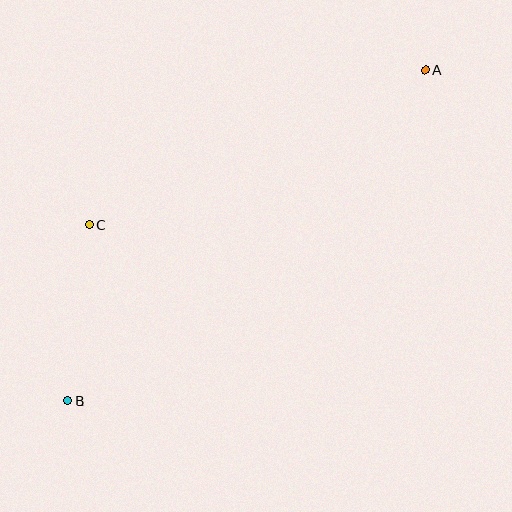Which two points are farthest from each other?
Points A and B are farthest from each other.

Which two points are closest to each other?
Points B and C are closest to each other.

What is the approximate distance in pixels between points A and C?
The distance between A and C is approximately 370 pixels.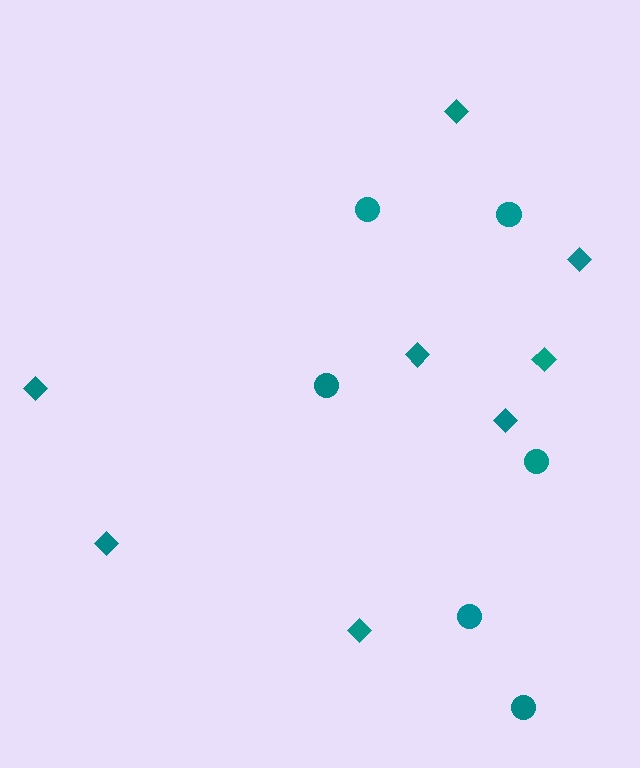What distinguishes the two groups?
There are 2 groups: one group of circles (6) and one group of diamonds (8).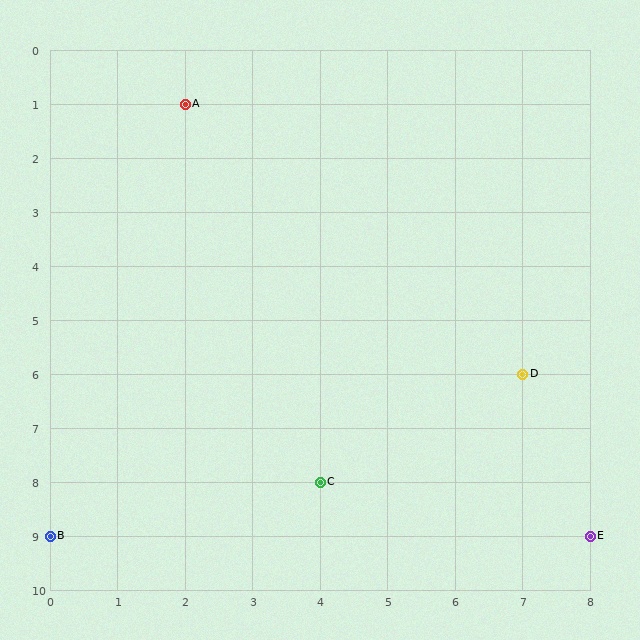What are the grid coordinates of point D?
Point D is at grid coordinates (7, 6).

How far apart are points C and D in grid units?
Points C and D are 3 columns and 2 rows apart (about 3.6 grid units diagonally).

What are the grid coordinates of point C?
Point C is at grid coordinates (4, 8).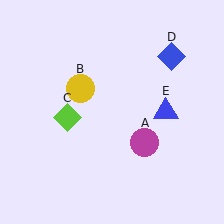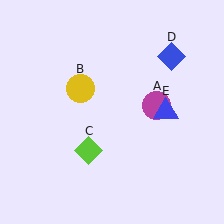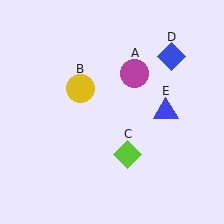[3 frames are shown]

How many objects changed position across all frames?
2 objects changed position: magenta circle (object A), lime diamond (object C).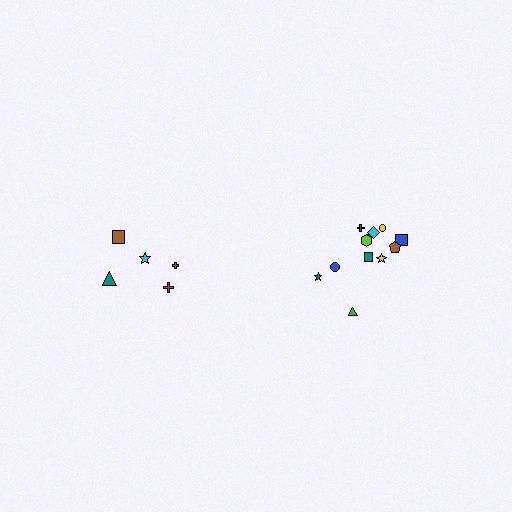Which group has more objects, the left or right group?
The right group.